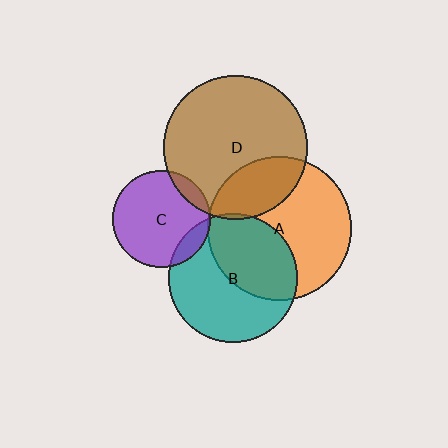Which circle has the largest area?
Circle A (orange).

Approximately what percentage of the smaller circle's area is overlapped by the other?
Approximately 45%.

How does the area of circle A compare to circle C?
Approximately 2.2 times.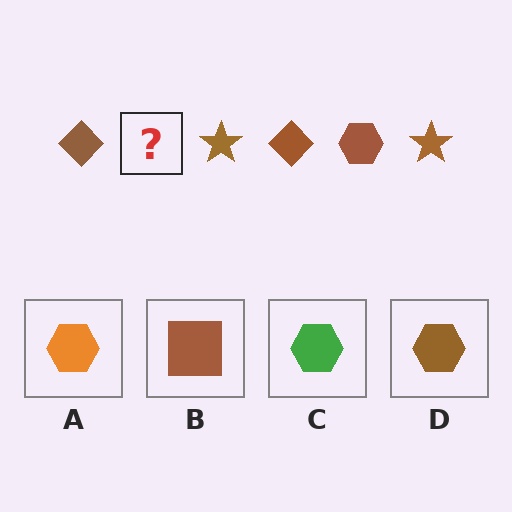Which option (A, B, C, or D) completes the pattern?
D.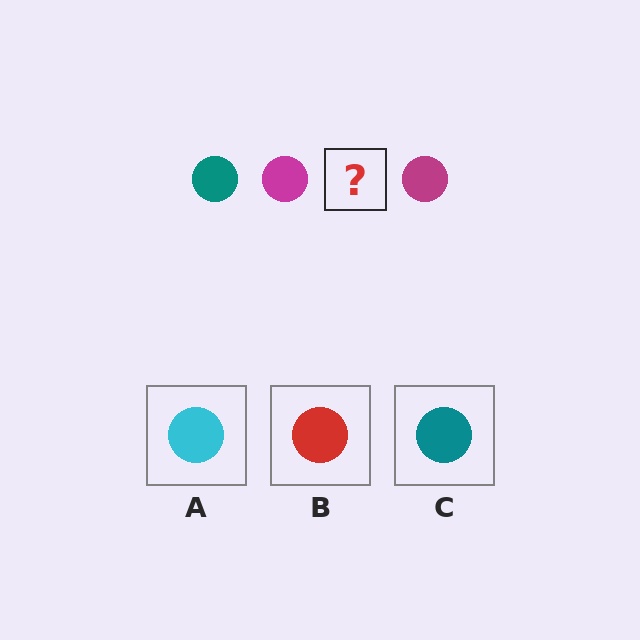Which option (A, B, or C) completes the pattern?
C.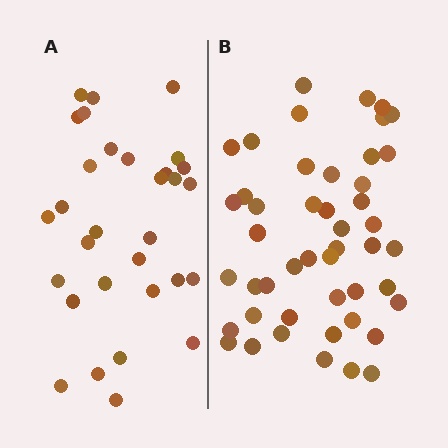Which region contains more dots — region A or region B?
Region B (the right region) has more dots.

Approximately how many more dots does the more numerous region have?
Region B has approximately 15 more dots than region A.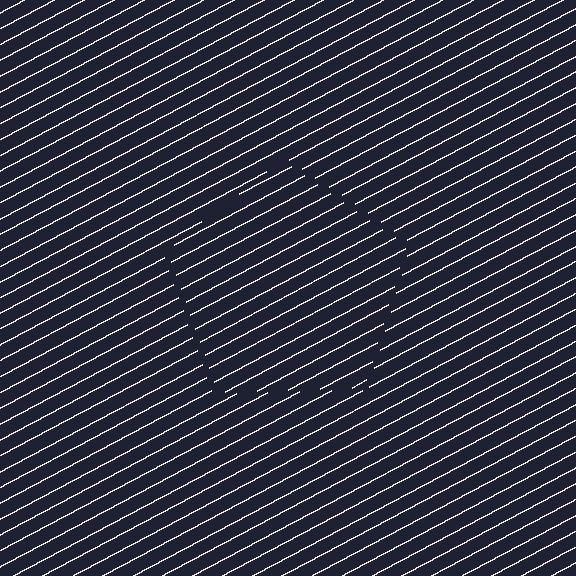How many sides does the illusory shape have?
5 sides — the line-ends trace a pentagon.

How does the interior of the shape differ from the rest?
The interior of the shape contains the same grating, shifted by half a period — the contour is defined by the phase discontinuity where line-ends from the inner and outer gratings abut.